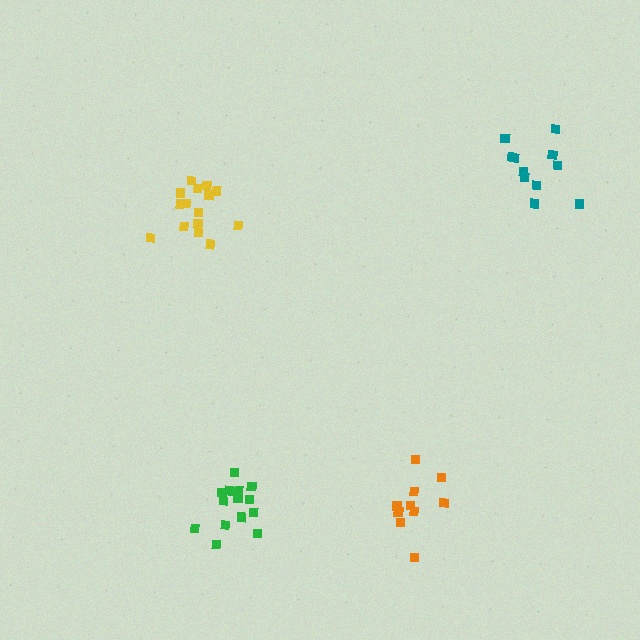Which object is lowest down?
The green cluster is bottommost.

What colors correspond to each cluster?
The clusters are colored: teal, orange, yellow, green.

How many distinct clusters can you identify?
There are 4 distinct clusters.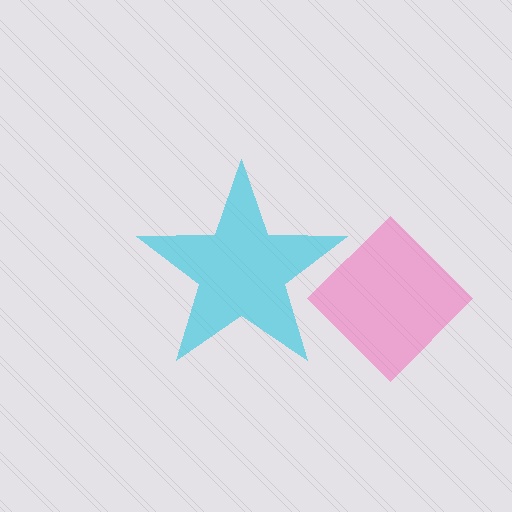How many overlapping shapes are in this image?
There are 2 overlapping shapes in the image.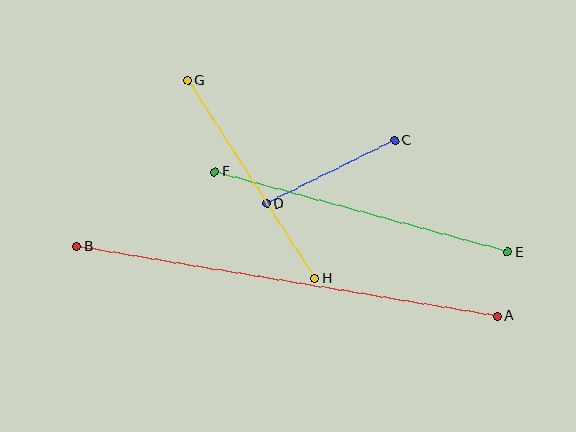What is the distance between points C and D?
The distance is approximately 143 pixels.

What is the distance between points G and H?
The distance is approximately 235 pixels.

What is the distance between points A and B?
The distance is approximately 426 pixels.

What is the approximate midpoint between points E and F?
The midpoint is at approximately (361, 212) pixels.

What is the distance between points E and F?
The distance is approximately 304 pixels.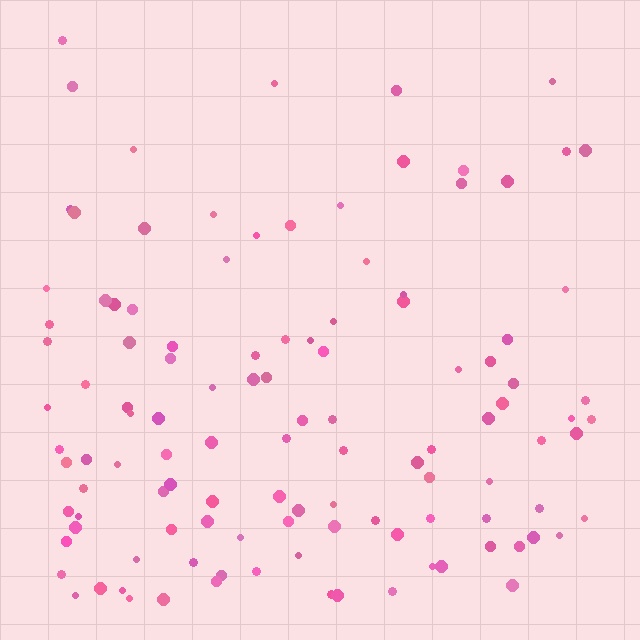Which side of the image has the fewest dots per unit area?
The top.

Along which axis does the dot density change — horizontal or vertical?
Vertical.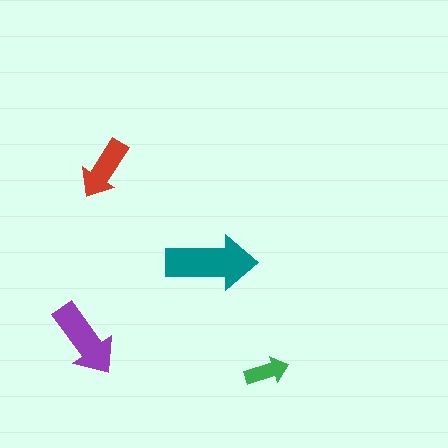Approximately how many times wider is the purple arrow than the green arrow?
About 2 times wider.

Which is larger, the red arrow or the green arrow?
The red one.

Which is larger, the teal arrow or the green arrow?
The teal one.